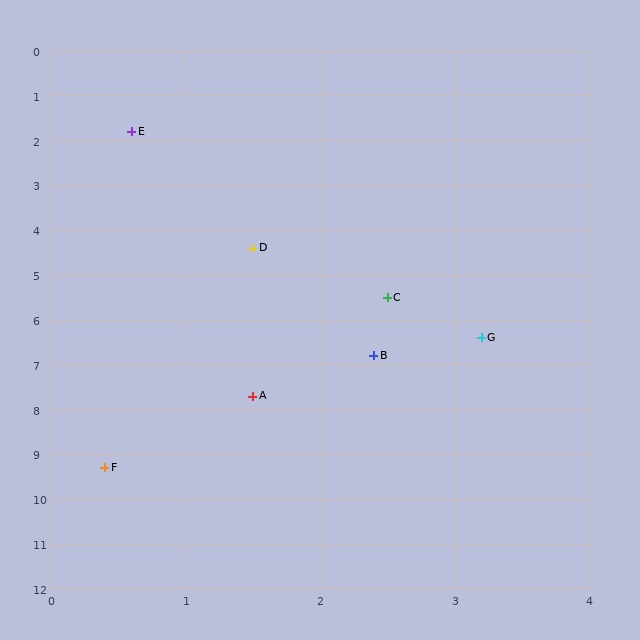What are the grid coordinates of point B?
Point B is at approximately (2.4, 6.8).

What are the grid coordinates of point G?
Point G is at approximately (3.2, 6.4).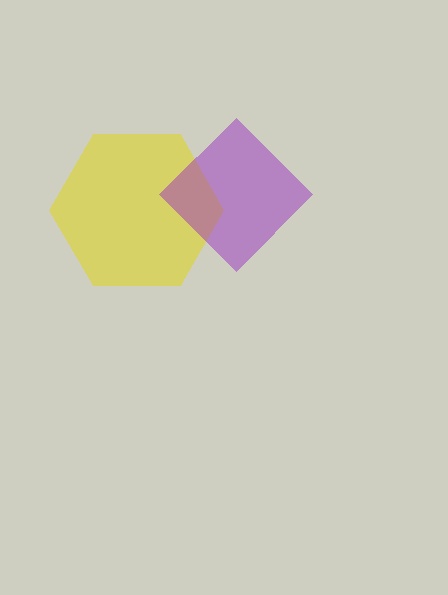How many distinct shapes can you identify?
There are 2 distinct shapes: a yellow hexagon, a purple diamond.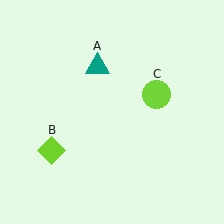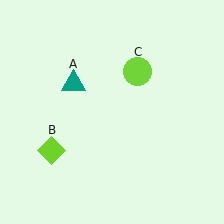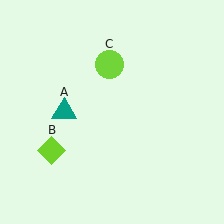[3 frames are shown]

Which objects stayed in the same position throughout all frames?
Lime diamond (object B) remained stationary.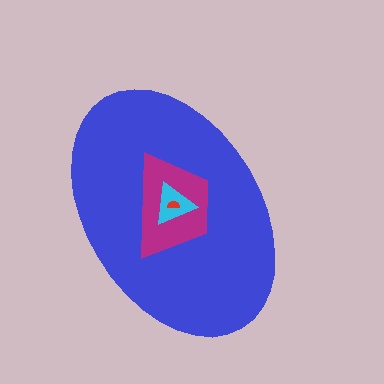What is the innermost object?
The red semicircle.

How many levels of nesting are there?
4.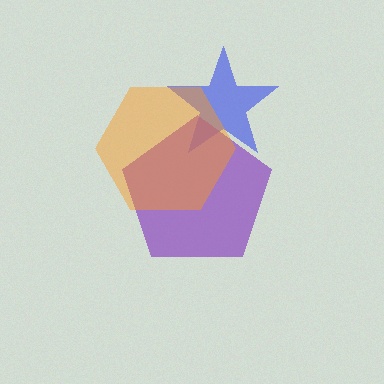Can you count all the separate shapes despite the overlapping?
Yes, there are 3 separate shapes.